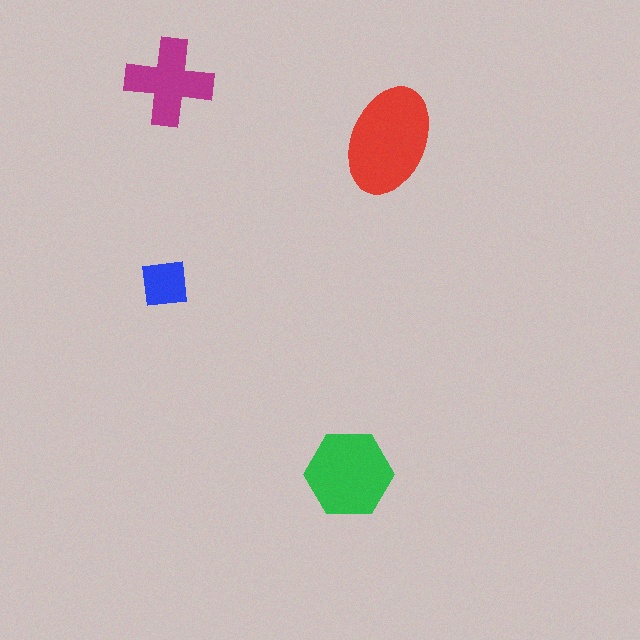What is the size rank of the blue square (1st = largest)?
4th.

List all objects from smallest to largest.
The blue square, the magenta cross, the green hexagon, the red ellipse.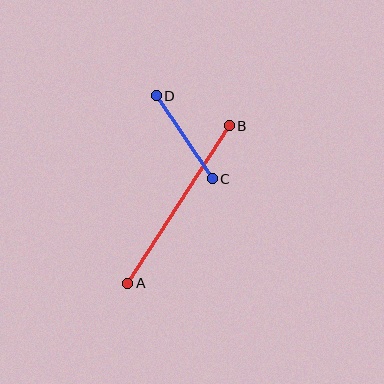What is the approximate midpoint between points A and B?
The midpoint is at approximately (179, 204) pixels.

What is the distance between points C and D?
The distance is approximately 100 pixels.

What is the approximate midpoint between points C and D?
The midpoint is at approximately (184, 137) pixels.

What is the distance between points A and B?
The distance is approximately 188 pixels.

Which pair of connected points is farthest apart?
Points A and B are farthest apart.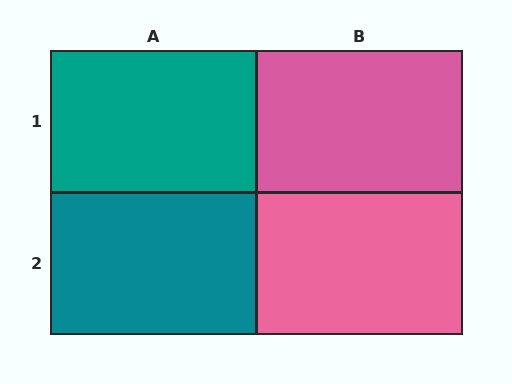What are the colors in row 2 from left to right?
Teal, pink.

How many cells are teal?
2 cells are teal.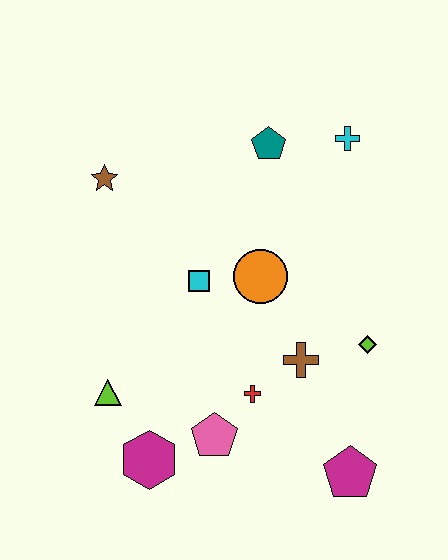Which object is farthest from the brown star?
The magenta pentagon is farthest from the brown star.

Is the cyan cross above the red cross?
Yes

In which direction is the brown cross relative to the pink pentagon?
The brown cross is to the right of the pink pentagon.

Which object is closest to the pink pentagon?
The red cross is closest to the pink pentagon.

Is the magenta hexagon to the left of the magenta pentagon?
Yes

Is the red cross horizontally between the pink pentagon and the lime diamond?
Yes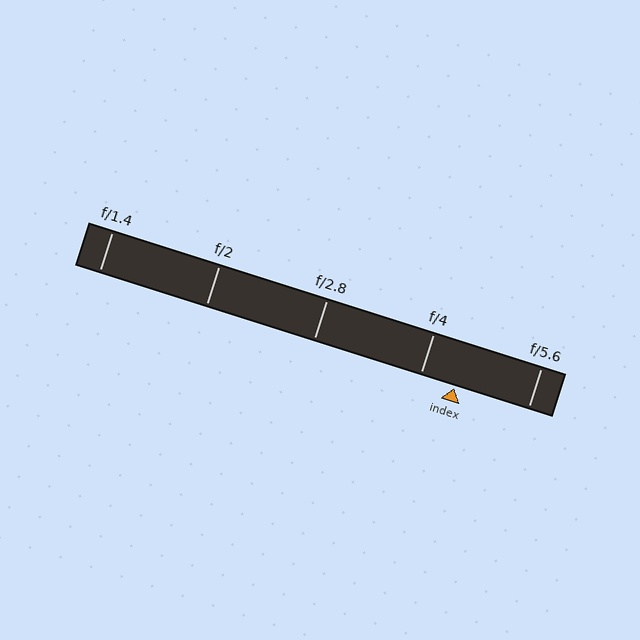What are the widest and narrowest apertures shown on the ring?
The widest aperture shown is f/1.4 and the narrowest is f/5.6.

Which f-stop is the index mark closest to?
The index mark is closest to f/4.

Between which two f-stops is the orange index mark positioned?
The index mark is between f/4 and f/5.6.